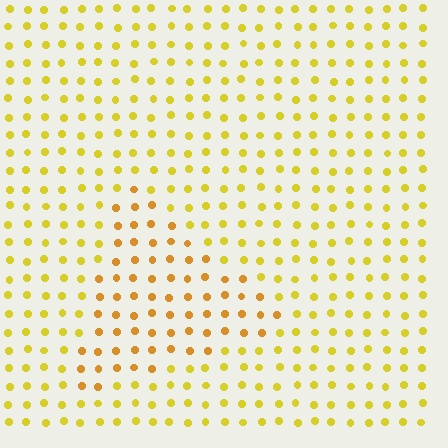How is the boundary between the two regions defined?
The boundary is defined purely by a slight shift in hue (about 22 degrees). Spacing, size, and orientation are identical on both sides.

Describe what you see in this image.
The image is filled with small yellow elements in a uniform arrangement. A triangle-shaped region is visible where the elements are tinted to a slightly different hue, forming a subtle color boundary.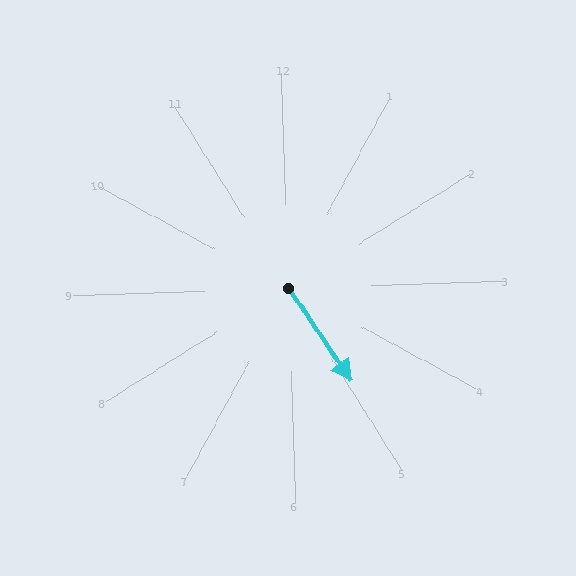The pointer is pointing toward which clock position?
Roughly 5 o'clock.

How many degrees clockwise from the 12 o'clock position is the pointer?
Approximately 148 degrees.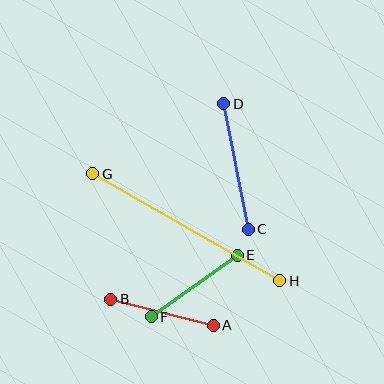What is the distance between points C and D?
The distance is approximately 128 pixels.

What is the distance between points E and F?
The distance is approximately 106 pixels.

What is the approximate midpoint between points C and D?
The midpoint is at approximately (236, 167) pixels.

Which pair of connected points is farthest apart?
Points G and H are farthest apart.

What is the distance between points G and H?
The distance is approximately 215 pixels.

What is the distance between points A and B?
The distance is approximately 106 pixels.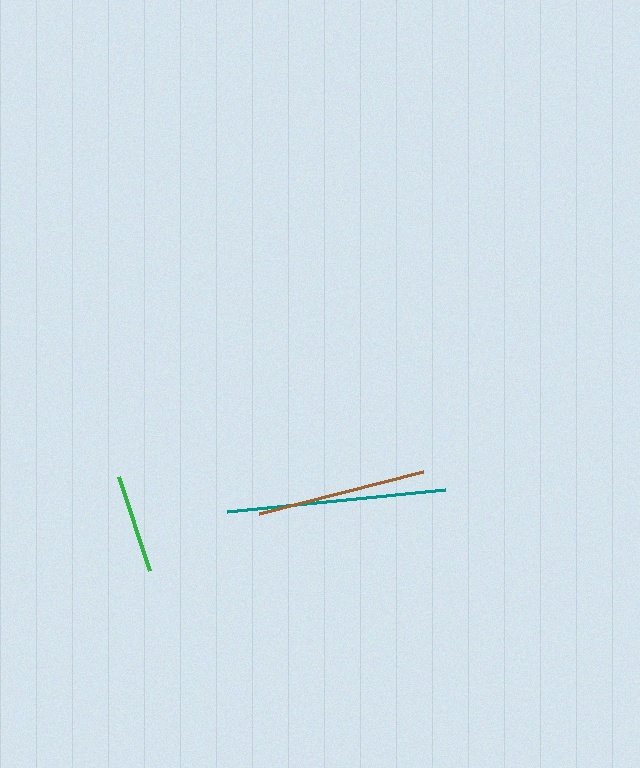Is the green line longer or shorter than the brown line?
The brown line is longer than the green line.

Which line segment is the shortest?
The green line is the shortest at approximately 99 pixels.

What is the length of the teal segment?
The teal segment is approximately 219 pixels long.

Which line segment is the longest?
The teal line is the longest at approximately 219 pixels.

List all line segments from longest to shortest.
From longest to shortest: teal, brown, green.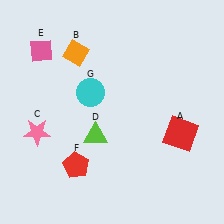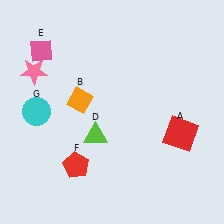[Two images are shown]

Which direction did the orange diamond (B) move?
The orange diamond (B) moved down.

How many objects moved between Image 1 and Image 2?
3 objects moved between the two images.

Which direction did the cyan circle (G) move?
The cyan circle (G) moved left.